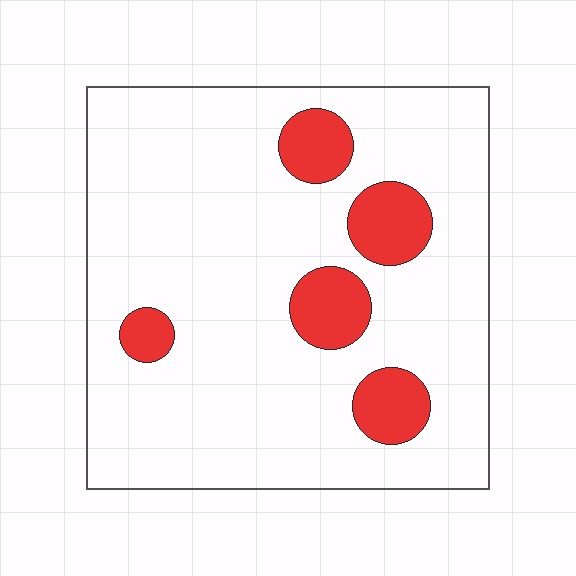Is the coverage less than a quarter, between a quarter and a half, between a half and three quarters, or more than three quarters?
Less than a quarter.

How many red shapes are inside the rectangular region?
5.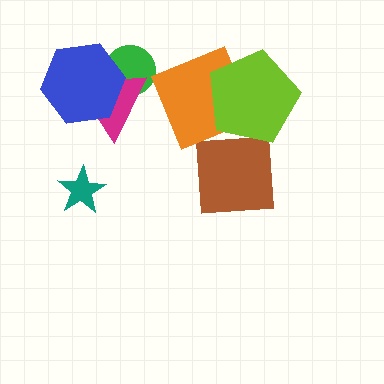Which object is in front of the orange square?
The lime pentagon is in front of the orange square.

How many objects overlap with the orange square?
1 object overlaps with the orange square.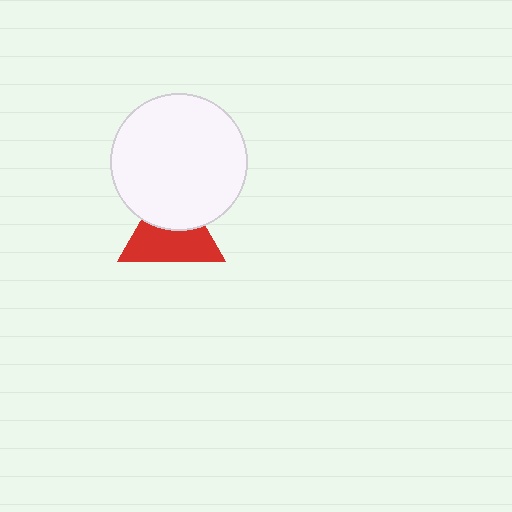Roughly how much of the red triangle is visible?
About half of it is visible (roughly 58%).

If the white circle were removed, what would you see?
You would see the complete red triangle.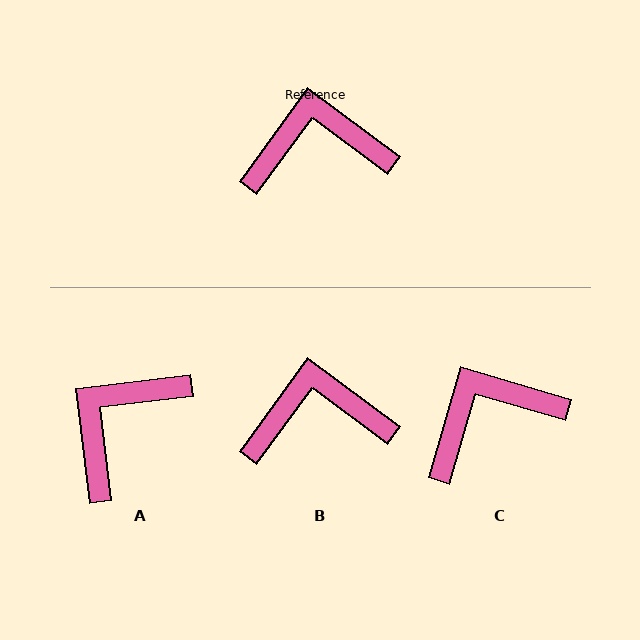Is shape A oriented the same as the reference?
No, it is off by about 43 degrees.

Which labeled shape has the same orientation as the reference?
B.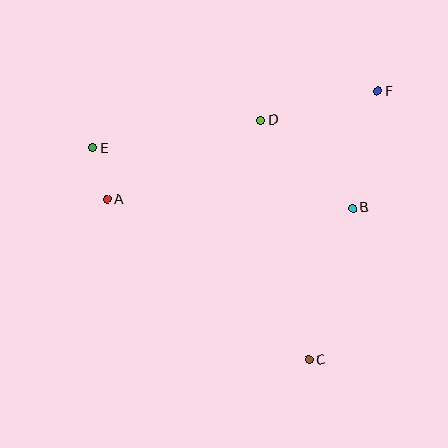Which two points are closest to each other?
Points A and E are closest to each other.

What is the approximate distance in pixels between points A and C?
The distance between A and C is approximately 258 pixels.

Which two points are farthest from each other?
Points C and E are farthest from each other.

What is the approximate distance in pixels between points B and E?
The distance between B and E is approximately 267 pixels.